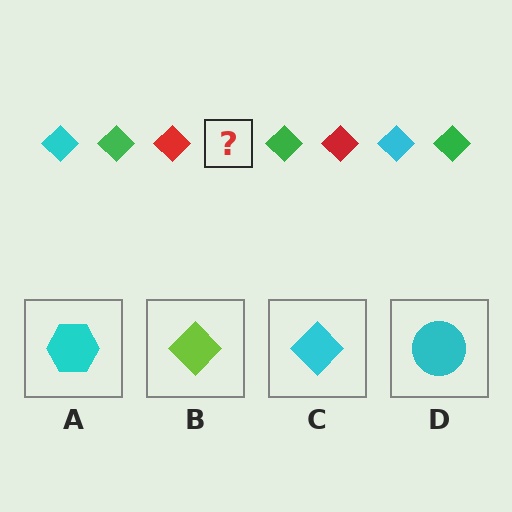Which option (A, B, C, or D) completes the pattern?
C.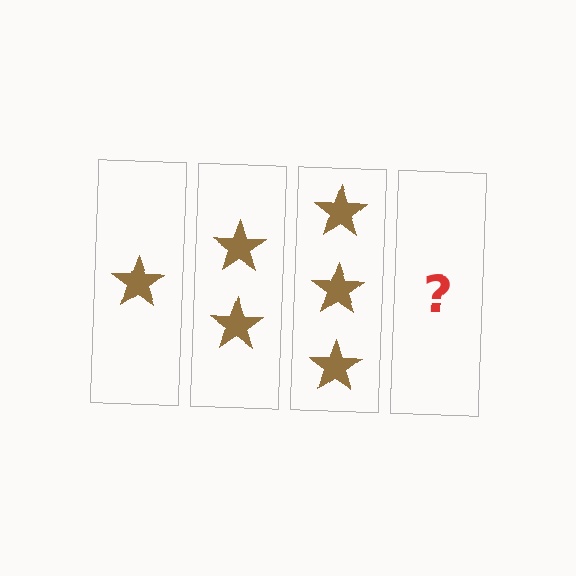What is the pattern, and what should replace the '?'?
The pattern is that each step adds one more star. The '?' should be 4 stars.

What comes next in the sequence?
The next element should be 4 stars.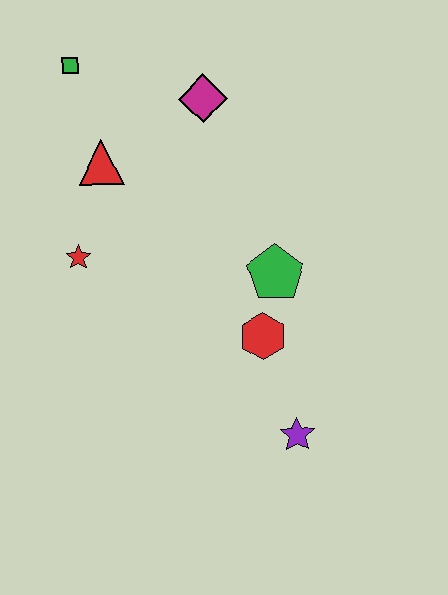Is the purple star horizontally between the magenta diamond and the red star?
No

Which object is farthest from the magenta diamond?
The purple star is farthest from the magenta diamond.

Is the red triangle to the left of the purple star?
Yes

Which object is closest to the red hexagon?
The green pentagon is closest to the red hexagon.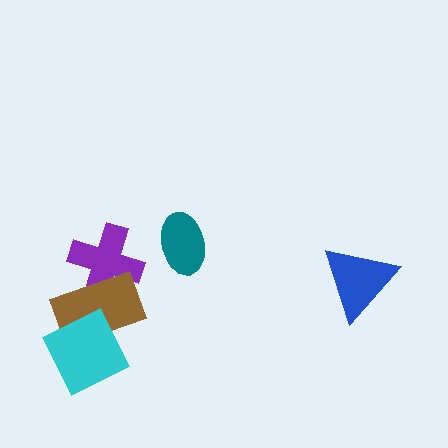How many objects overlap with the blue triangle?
0 objects overlap with the blue triangle.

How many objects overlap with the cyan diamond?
1 object overlaps with the cyan diamond.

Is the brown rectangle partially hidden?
Yes, it is partially covered by another shape.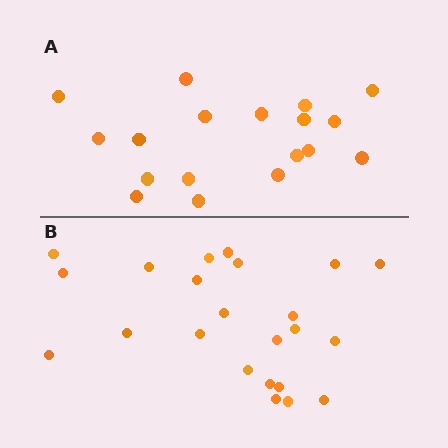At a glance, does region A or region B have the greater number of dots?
Region B (the bottom region) has more dots.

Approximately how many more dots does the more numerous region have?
Region B has about 5 more dots than region A.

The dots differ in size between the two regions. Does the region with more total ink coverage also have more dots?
No. Region A has more total ink coverage because its dots are larger, but region B actually contains more individual dots. Total area can be misleading — the number of items is what matters here.